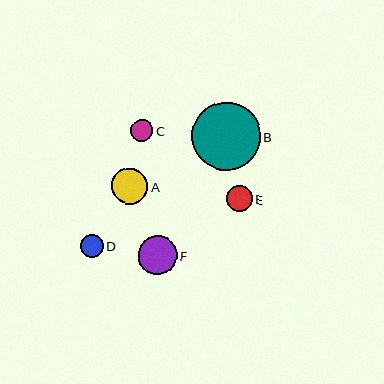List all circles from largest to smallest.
From largest to smallest: B, F, A, E, D, C.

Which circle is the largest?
Circle B is the largest with a size of approximately 69 pixels.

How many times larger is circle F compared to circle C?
Circle F is approximately 1.8 times the size of circle C.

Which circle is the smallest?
Circle C is the smallest with a size of approximately 22 pixels.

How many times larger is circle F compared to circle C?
Circle F is approximately 1.8 times the size of circle C.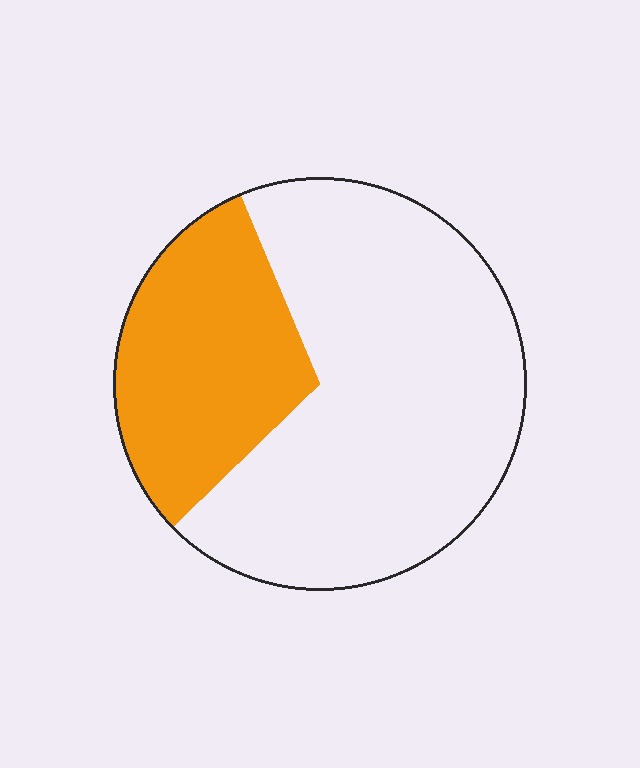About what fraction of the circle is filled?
About one third (1/3).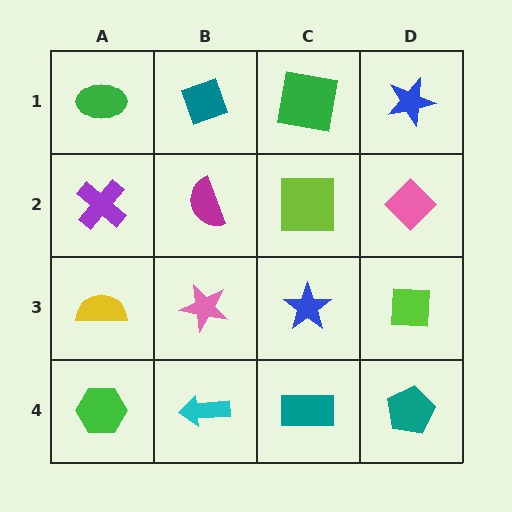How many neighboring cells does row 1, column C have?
3.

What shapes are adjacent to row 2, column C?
A green square (row 1, column C), a blue star (row 3, column C), a magenta semicircle (row 2, column B), a pink diamond (row 2, column D).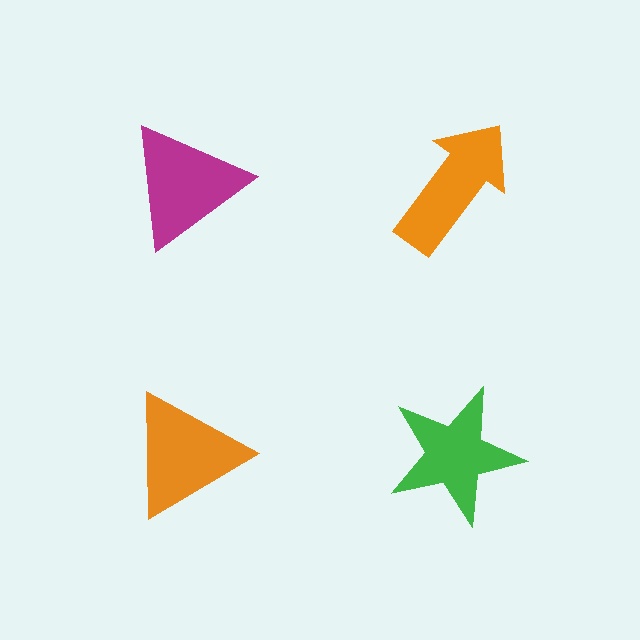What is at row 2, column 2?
A green star.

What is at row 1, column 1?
A magenta triangle.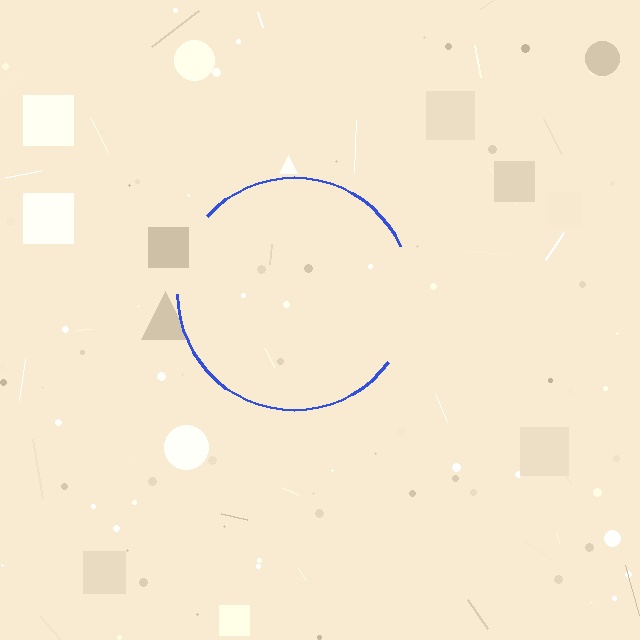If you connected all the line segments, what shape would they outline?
They would outline a circle.